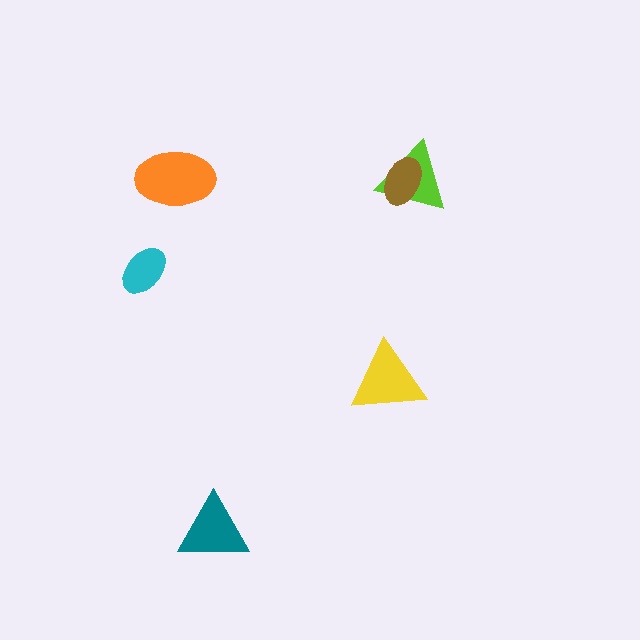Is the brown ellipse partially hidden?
No, no other shape covers it.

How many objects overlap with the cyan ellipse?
0 objects overlap with the cyan ellipse.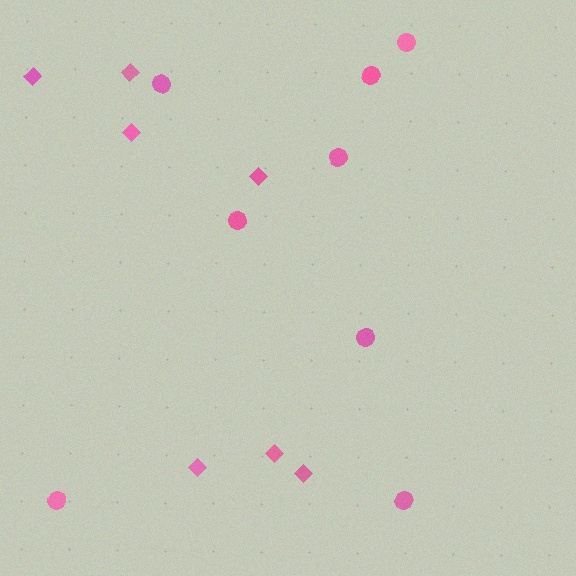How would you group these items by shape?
There are 2 groups: one group of circles (8) and one group of diamonds (7).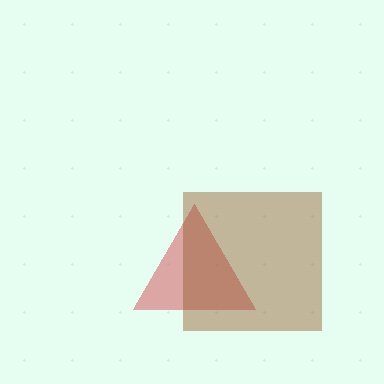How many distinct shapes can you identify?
There are 2 distinct shapes: a red triangle, a brown square.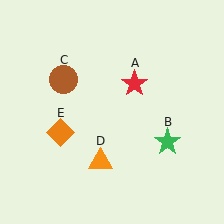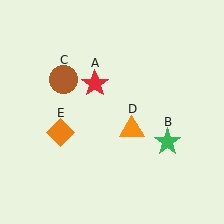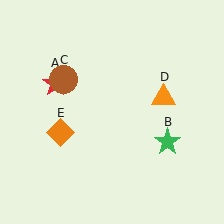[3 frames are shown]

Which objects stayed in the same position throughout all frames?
Green star (object B) and brown circle (object C) and orange diamond (object E) remained stationary.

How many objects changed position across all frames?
2 objects changed position: red star (object A), orange triangle (object D).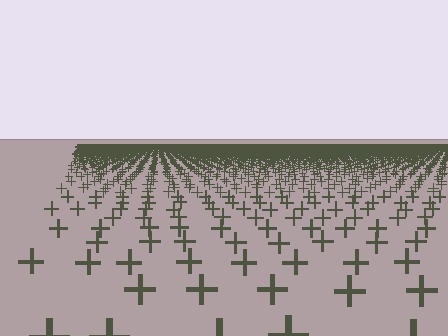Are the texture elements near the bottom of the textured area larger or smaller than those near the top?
Larger. Near the bottom, elements are closer to the viewer and appear at a bigger on-screen size.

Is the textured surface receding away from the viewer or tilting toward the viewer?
The surface is receding away from the viewer. Texture elements get smaller and denser toward the top.